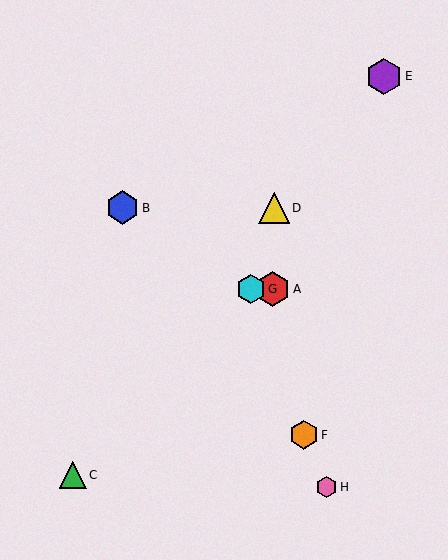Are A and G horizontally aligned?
Yes, both are at y≈289.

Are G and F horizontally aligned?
No, G is at y≈289 and F is at y≈435.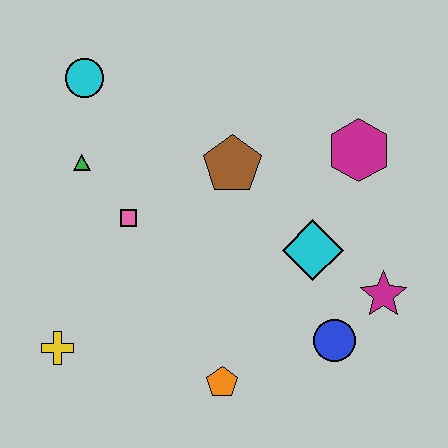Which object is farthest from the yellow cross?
The magenta hexagon is farthest from the yellow cross.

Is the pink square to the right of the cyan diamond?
No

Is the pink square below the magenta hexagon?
Yes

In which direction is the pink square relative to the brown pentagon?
The pink square is to the left of the brown pentagon.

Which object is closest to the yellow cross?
The pink square is closest to the yellow cross.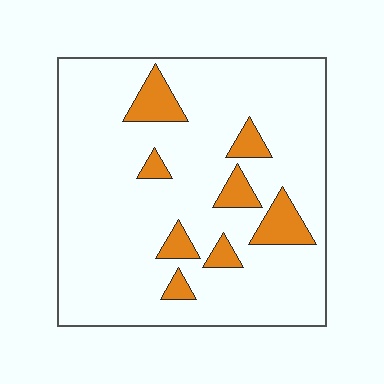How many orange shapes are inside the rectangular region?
8.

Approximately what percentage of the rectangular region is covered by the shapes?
Approximately 15%.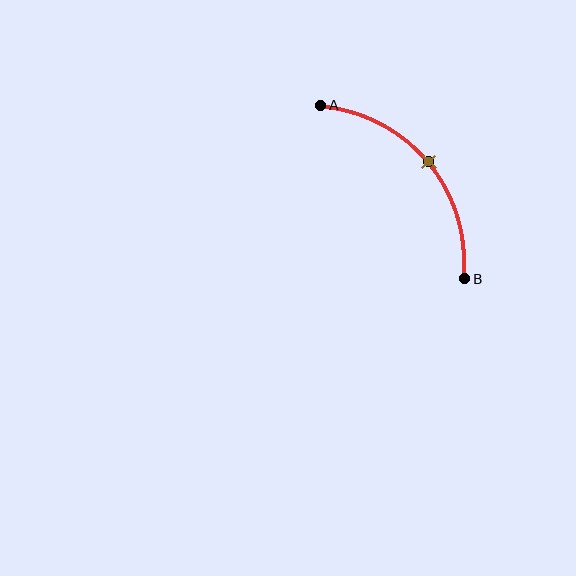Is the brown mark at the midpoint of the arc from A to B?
Yes. The brown mark lies on the arc at equal arc-length from both A and B — it is the arc midpoint.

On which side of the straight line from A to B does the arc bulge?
The arc bulges above and to the right of the straight line connecting A and B.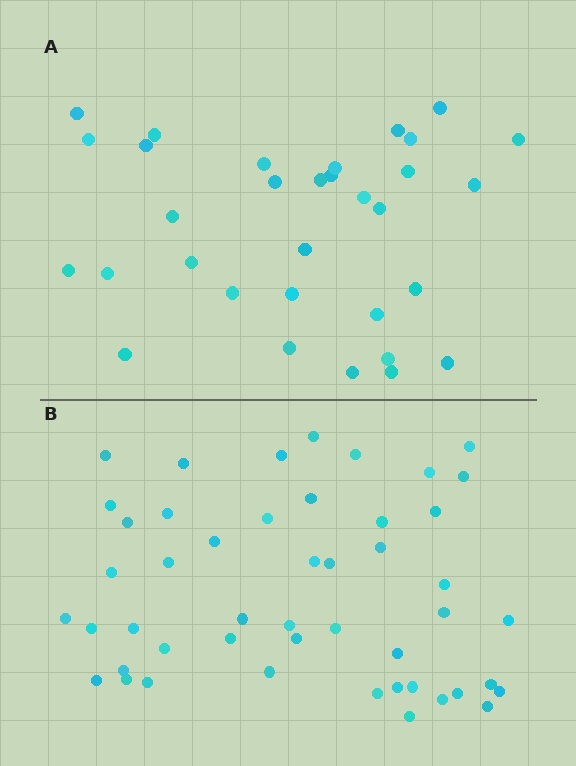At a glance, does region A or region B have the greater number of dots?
Region B (the bottom region) has more dots.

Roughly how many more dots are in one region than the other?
Region B has approximately 15 more dots than region A.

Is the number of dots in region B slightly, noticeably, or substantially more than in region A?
Region B has substantially more. The ratio is roughly 1.5 to 1.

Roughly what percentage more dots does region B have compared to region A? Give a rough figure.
About 50% more.